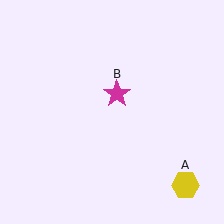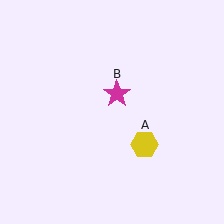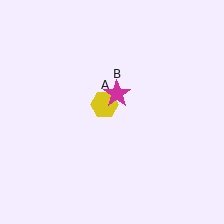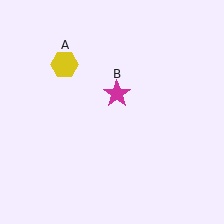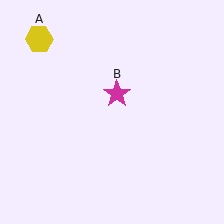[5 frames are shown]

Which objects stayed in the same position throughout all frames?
Magenta star (object B) remained stationary.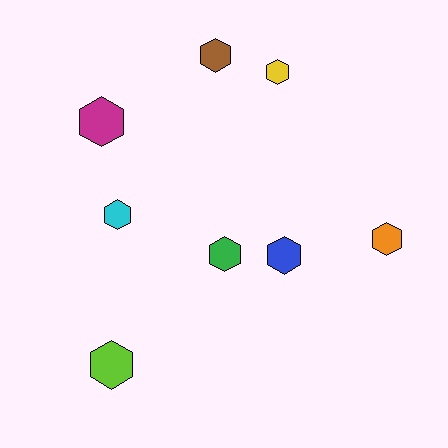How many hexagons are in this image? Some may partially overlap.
There are 8 hexagons.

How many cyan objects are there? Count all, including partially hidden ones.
There is 1 cyan object.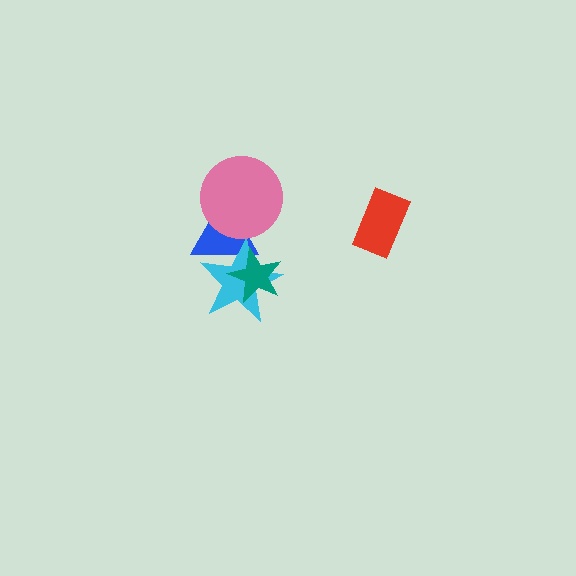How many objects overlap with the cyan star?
2 objects overlap with the cyan star.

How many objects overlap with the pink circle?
1 object overlaps with the pink circle.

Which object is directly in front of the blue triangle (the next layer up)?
The cyan star is directly in front of the blue triangle.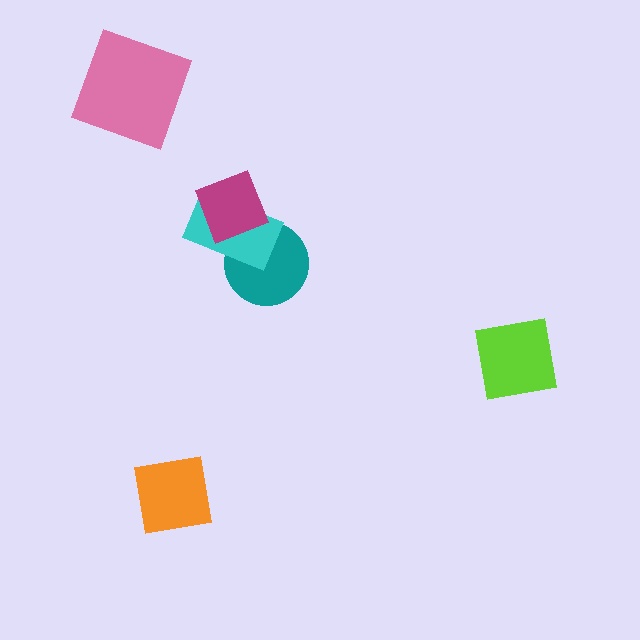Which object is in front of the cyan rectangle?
The magenta diamond is in front of the cyan rectangle.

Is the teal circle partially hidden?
Yes, it is partially covered by another shape.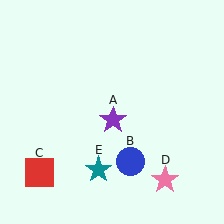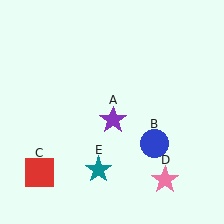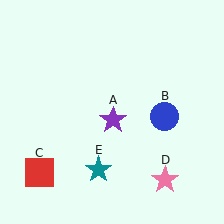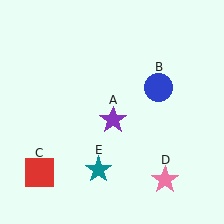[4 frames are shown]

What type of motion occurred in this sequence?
The blue circle (object B) rotated counterclockwise around the center of the scene.